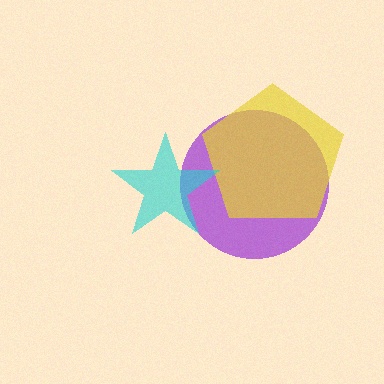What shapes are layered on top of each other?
The layered shapes are: a purple circle, a yellow pentagon, a cyan star.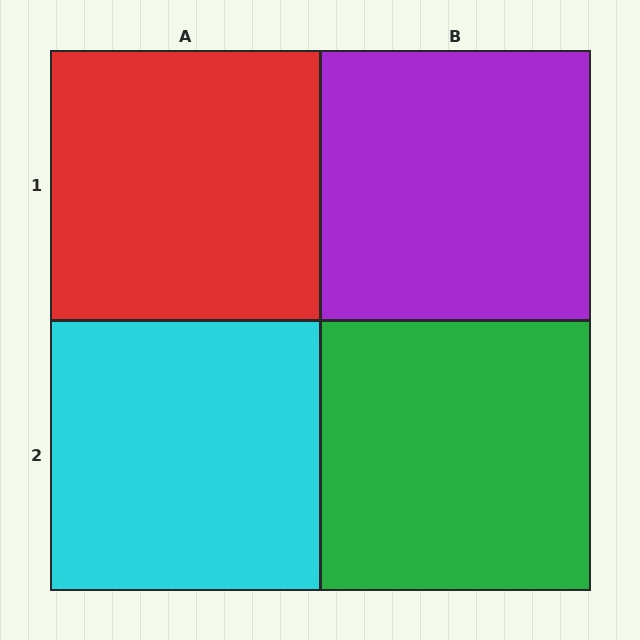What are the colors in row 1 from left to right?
Red, purple.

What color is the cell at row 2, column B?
Green.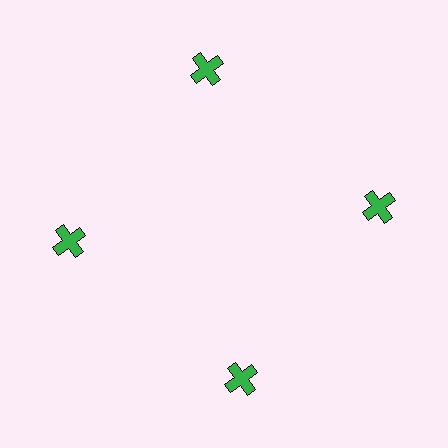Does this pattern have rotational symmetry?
Yes, this pattern has 4-fold rotational symmetry. It looks the same after rotating 90 degrees around the center.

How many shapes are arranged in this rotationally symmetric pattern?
There are 4 shapes, arranged in 4 groups of 1.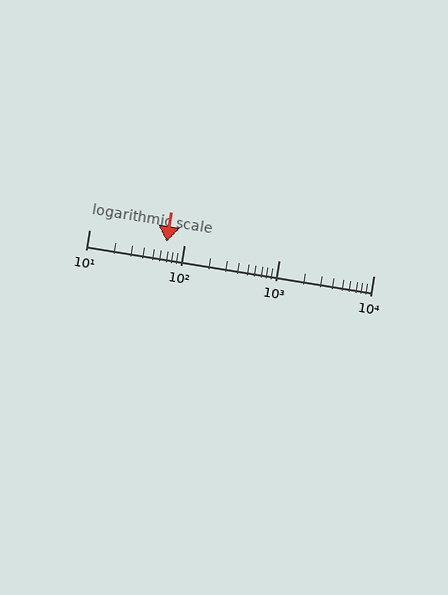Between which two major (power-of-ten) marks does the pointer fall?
The pointer is between 10 and 100.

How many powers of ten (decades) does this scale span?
The scale spans 3 decades, from 10 to 10000.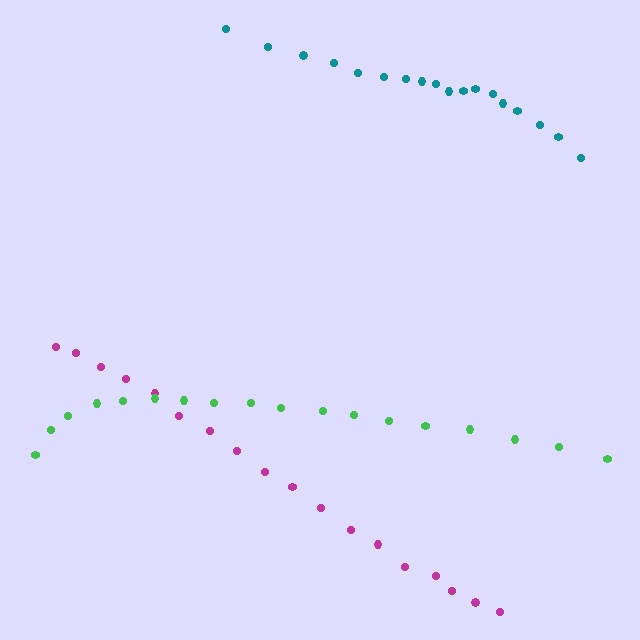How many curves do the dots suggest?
There are 3 distinct paths.